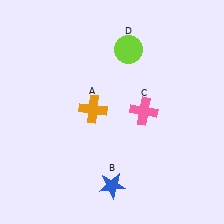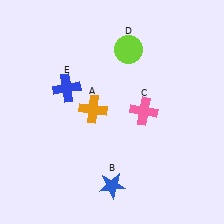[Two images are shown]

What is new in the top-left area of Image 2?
A blue cross (E) was added in the top-left area of Image 2.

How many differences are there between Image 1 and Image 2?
There is 1 difference between the two images.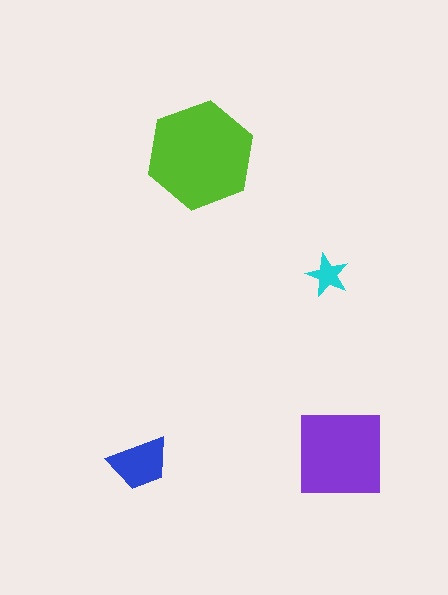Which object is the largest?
The lime hexagon.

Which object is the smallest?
The cyan star.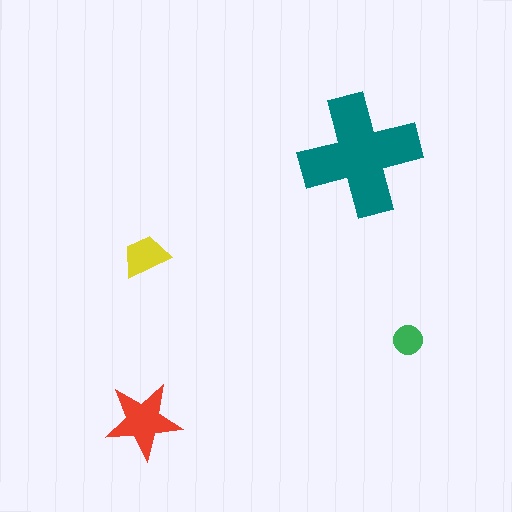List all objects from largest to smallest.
The teal cross, the red star, the yellow trapezoid, the green circle.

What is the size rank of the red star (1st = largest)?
2nd.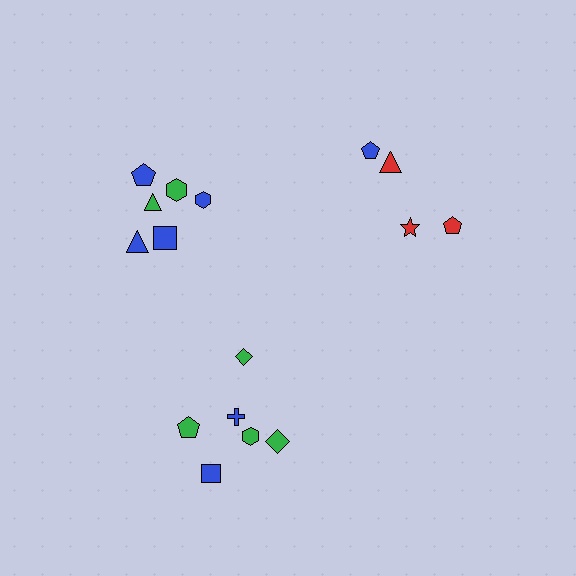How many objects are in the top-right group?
There are 4 objects.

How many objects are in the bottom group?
There are 6 objects.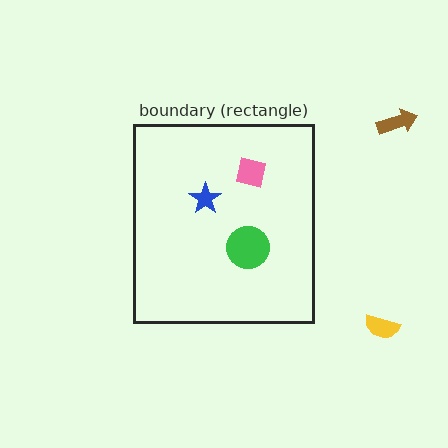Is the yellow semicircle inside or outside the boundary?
Outside.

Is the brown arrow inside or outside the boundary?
Outside.